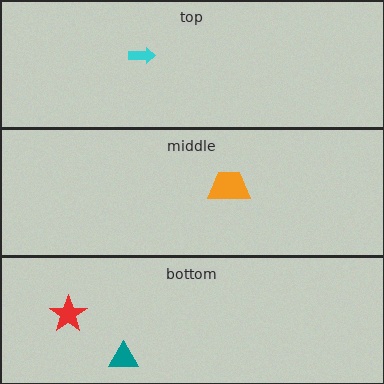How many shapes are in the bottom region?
2.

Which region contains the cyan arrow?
The top region.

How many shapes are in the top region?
1.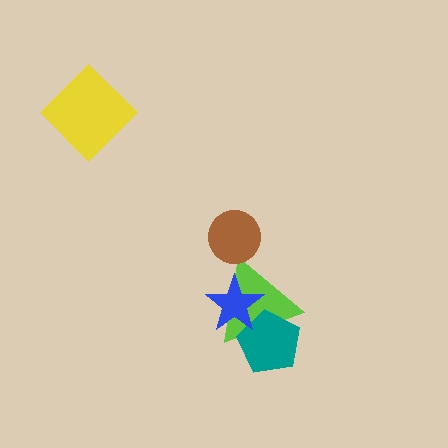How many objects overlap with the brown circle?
0 objects overlap with the brown circle.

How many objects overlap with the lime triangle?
2 objects overlap with the lime triangle.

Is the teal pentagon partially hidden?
Yes, it is partially covered by another shape.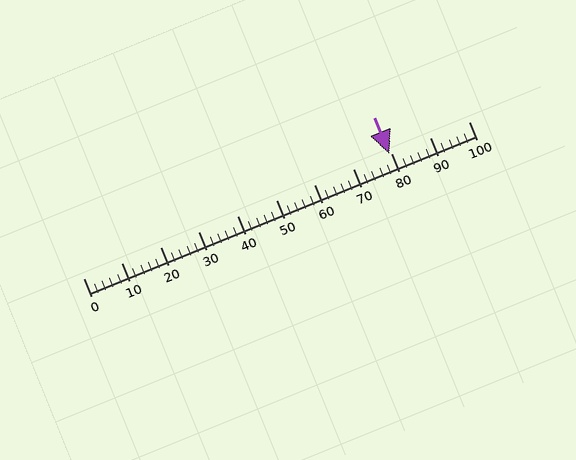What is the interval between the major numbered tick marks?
The major tick marks are spaced 10 units apart.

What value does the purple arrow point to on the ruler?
The purple arrow points to approximately 79.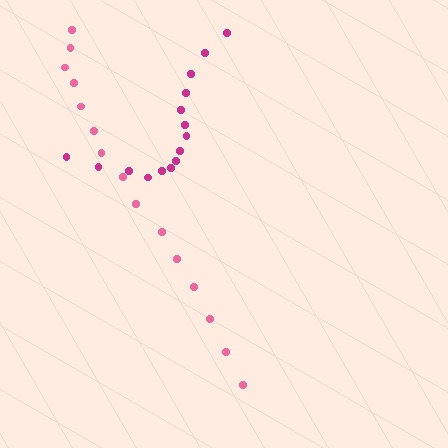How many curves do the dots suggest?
There are 2 distinct paths.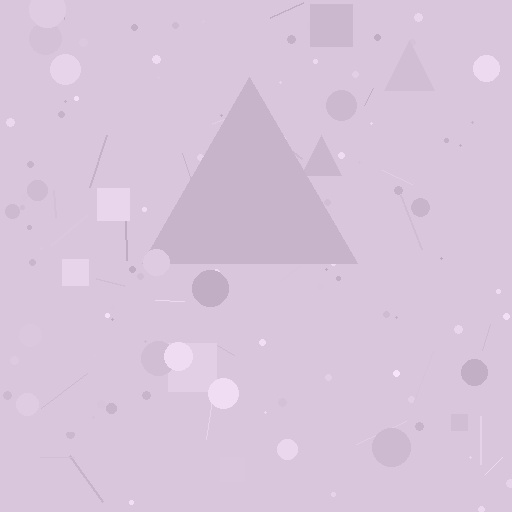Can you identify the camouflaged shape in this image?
The camouflaged shape is a triangle.